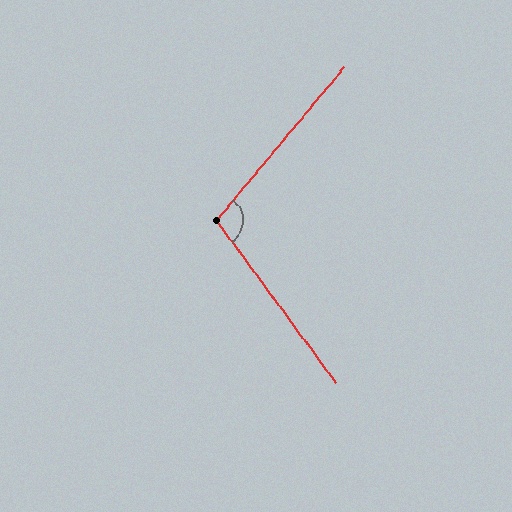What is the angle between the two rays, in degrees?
Approximately 104 degrees.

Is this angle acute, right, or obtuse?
It is obtuse.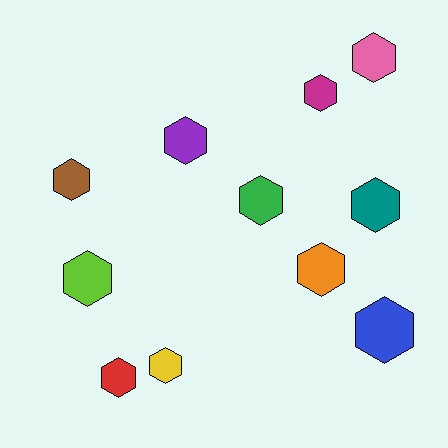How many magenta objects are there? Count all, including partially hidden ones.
There is 1 magenta object.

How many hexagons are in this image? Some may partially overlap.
There are 11 hexagons.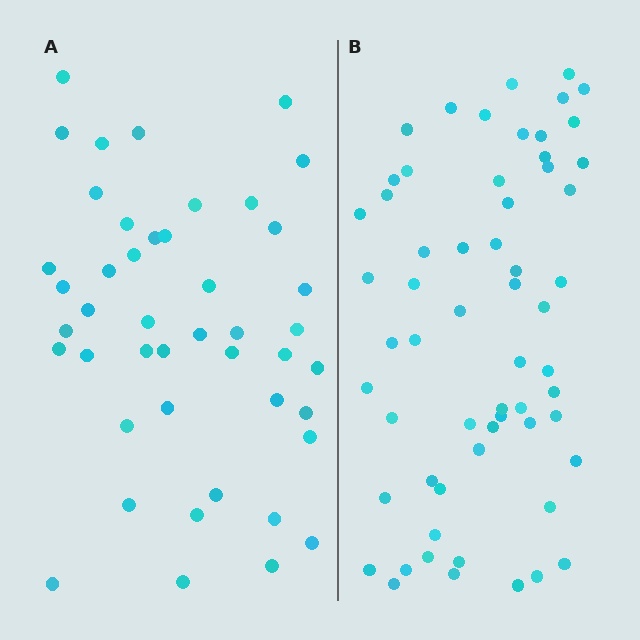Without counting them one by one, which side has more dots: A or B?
Region B (the right region) has more dots.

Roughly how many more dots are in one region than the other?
Region B has approximately 15 more dots than region A.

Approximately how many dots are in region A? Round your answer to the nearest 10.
About 40 dots. (The exact count is 45, which rounds to 40.)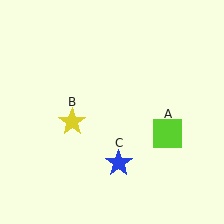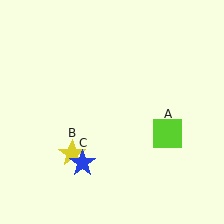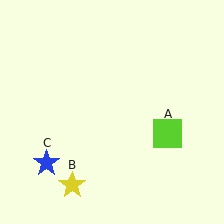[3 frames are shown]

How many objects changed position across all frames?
2 objects changed position: yellow star (object B), blue star (object C).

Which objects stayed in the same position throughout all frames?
Lime square (object A) remained stationary.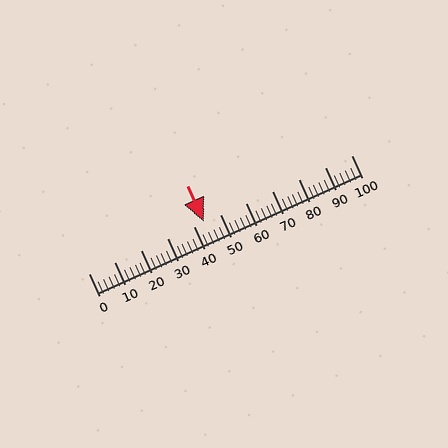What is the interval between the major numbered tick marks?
The major tick marks are spaced 10 units apart.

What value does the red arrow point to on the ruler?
The red arrow points to approximately 44.